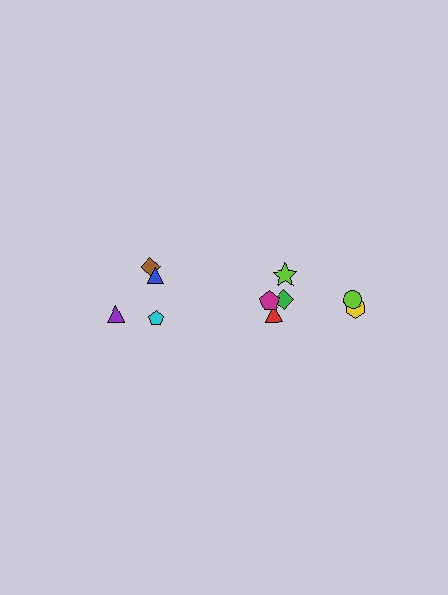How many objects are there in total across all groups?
There are 10 objects.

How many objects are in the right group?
There are 6 objects.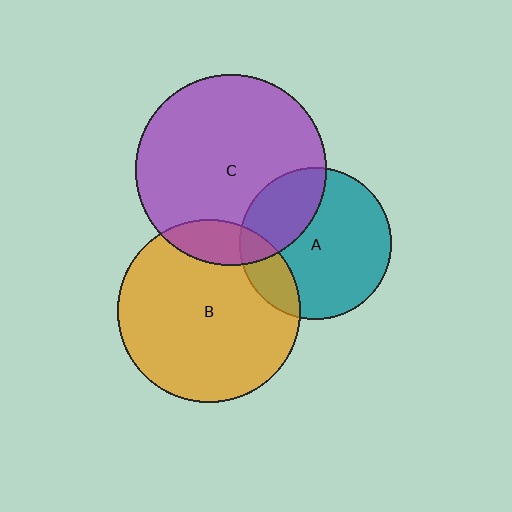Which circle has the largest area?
Circle C (purple).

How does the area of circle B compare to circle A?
Approximately 1.4 times.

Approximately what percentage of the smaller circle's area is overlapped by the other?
Approximately 15%.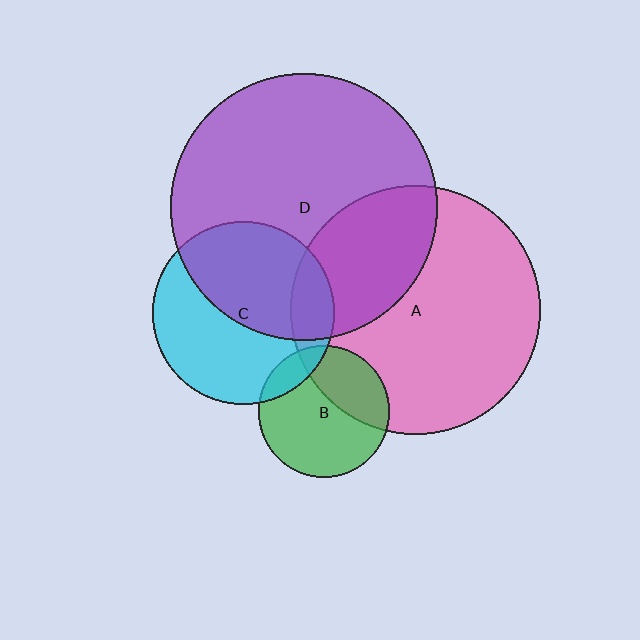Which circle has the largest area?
Circle D (purple).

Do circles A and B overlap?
Yes.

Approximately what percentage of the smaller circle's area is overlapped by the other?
Approximately 35%.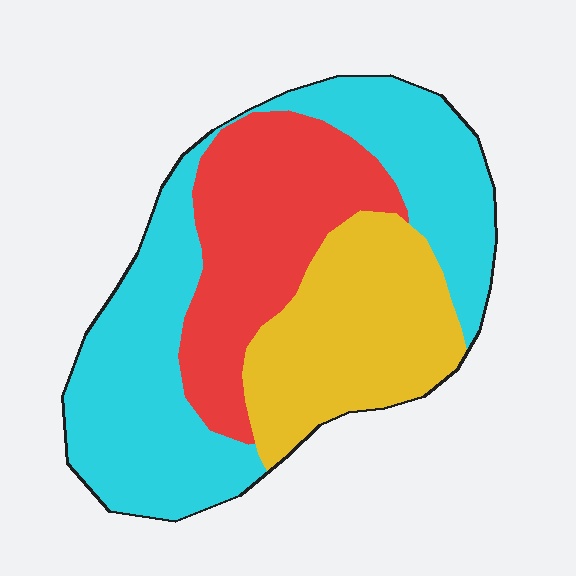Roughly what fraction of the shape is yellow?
Yellow takes up about one quarter (1/4) of the shape.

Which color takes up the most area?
Cyan, at roughly 45%.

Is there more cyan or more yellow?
Cyan.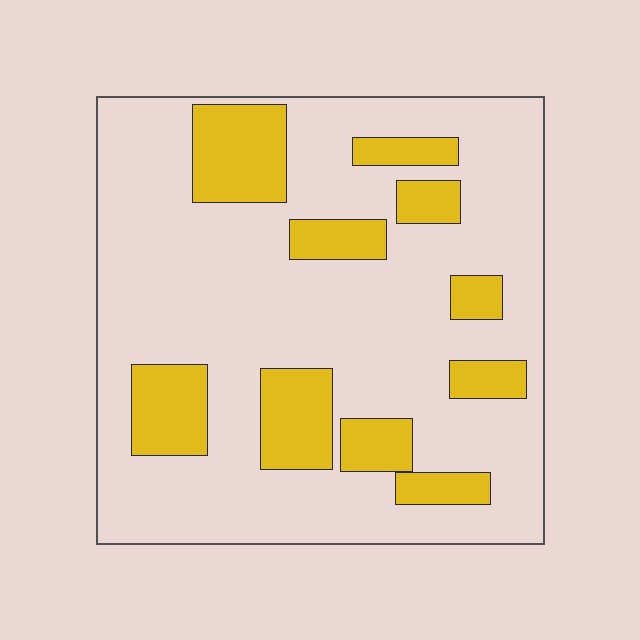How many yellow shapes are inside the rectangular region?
10.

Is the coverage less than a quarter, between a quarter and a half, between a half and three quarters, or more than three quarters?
Less than a quarter.